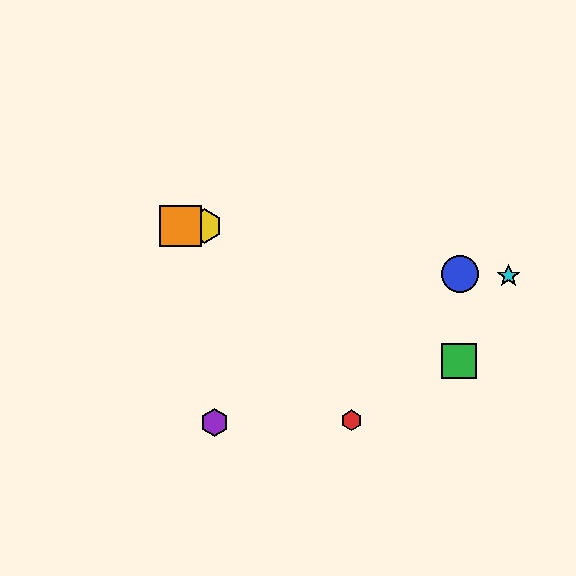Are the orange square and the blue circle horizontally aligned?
No, the orange square is at y≈226 and the blue circle is at y≈274.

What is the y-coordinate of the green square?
The green square is at y≈361.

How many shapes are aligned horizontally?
2 shapes (the yellow hexagon, the orange square) are aligned horizontally.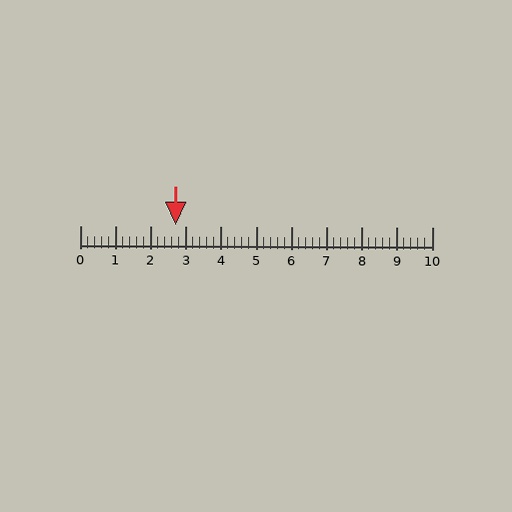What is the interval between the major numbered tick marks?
The major tick marks are spaced 1 units apart.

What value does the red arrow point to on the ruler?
The red arrow points to approximately 2.7.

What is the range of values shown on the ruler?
The ruler shows values from 0 to 10.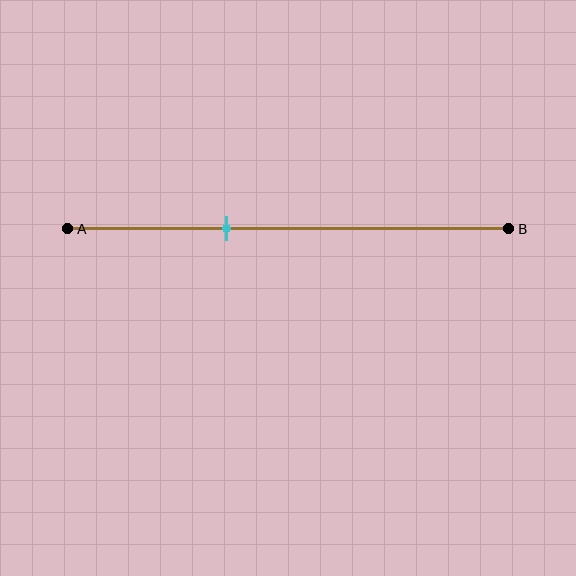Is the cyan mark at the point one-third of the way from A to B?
Yes, the mark is approximately at the one-third point.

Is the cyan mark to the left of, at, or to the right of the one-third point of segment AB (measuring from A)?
The cyan mark is approximately at the one-third point of segment AB.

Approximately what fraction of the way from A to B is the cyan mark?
The cyan mark is approximately 35% of the way from A to B.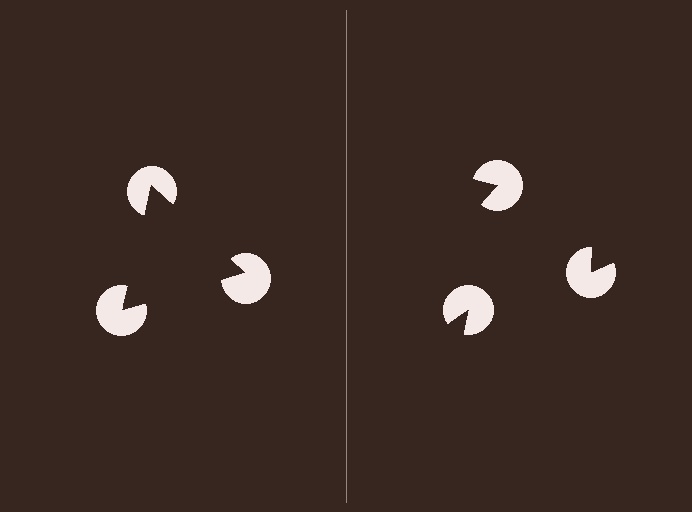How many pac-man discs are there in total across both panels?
6 — 3 on each side.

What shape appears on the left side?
An illusory triangle.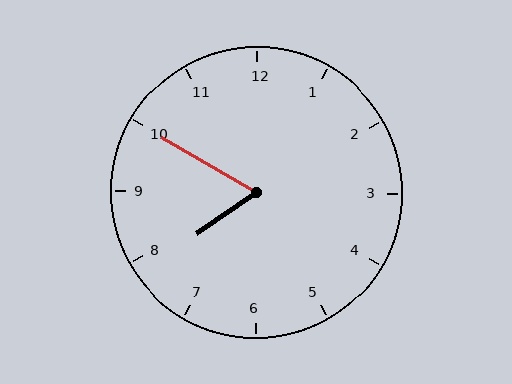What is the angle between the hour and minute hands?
Approximately 65 degrees.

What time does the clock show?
7:50.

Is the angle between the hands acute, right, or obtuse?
It is acute.